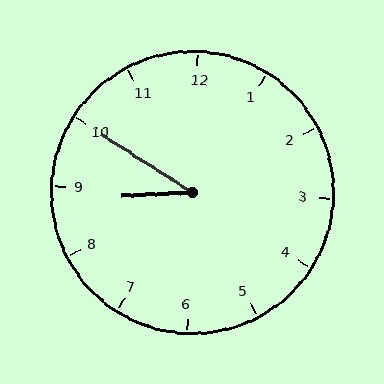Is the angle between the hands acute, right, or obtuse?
It is acute.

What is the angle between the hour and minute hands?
Approximately 35 degrees.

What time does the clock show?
8:50.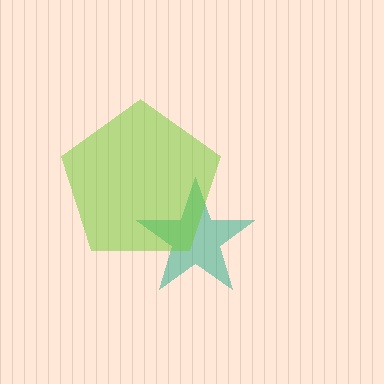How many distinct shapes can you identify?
There are 2 distinct shapes: a teal star, a lime pentagon.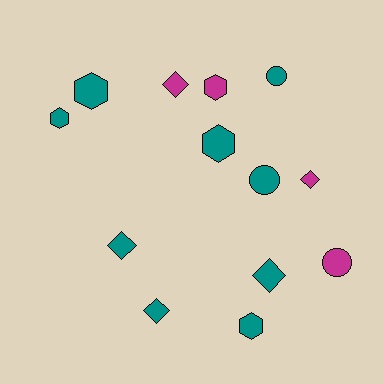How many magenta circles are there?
There is 1 magenta circle.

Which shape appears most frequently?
Diamond, with 5 objects.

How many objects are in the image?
There are 13 objects.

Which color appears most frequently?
Teal, with 9 objects.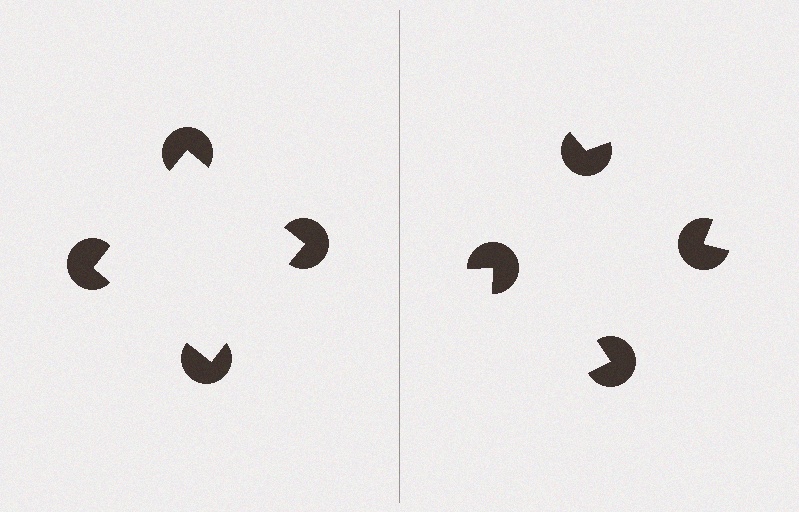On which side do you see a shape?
An illusory square appears on the left side. On the right side the wedge cuts are rotated, so no coherent shape forms.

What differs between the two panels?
The pac-man discs are positioned identically on both sides; only the wedge orientations differ. On the left they align to a square; on the right they are misaligned.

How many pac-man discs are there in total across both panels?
8 — 4 on each side.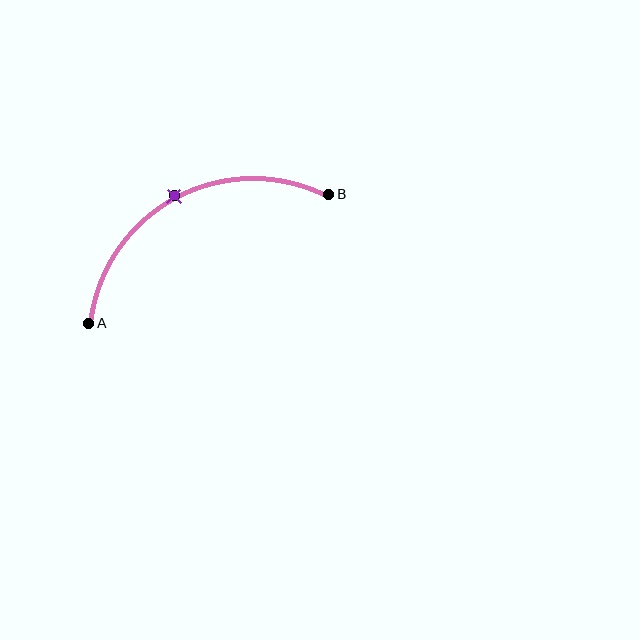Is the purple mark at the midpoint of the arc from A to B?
Yes. The purple mark lies on the arc at equal arc-length from both A and B — it is the arc midpoint.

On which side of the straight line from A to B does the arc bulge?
The arc bulges above the straight line connecting A and B.